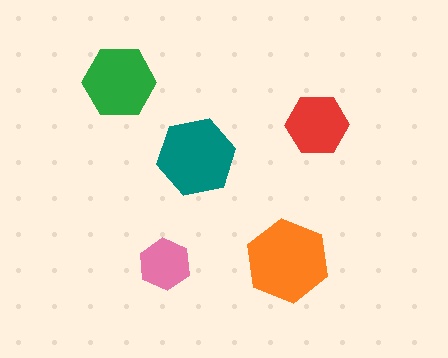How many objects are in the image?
There are 5 objects in the image.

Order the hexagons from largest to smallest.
the orange one, the teal one, the green one, the red one, the pink one.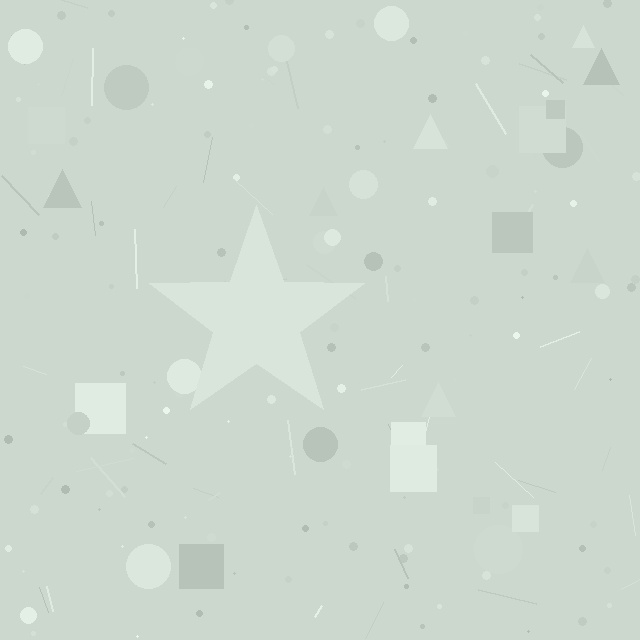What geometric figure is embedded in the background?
A star is embedded in the background.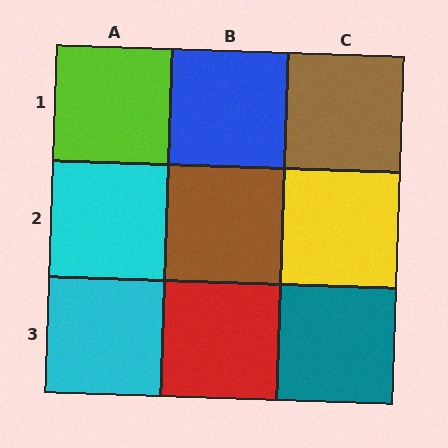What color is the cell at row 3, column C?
Teal.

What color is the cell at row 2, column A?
Cyan.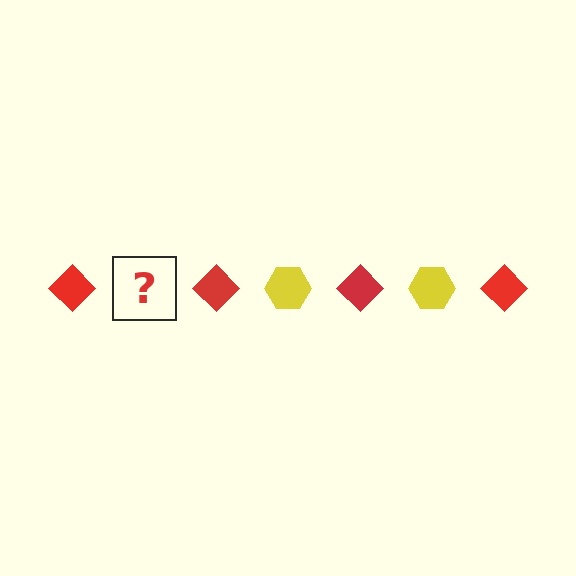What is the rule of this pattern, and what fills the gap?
The rule is that the pattern alternates between red diamond and yellow hexagon. The gap should be filled with a yellow hexagon.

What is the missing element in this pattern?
The missing element is a yellow hexagon.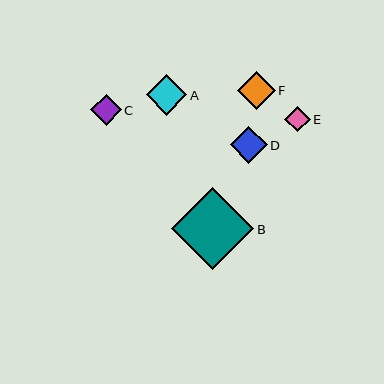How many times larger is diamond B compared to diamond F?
Diamond B is approximately 2.2 times the size of diamond F.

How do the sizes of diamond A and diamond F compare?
Diamond A and diamond F are approximately the same size.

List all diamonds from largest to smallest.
From largest to smallest: B, A, F, D, C, E.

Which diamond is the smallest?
Diamond E is the smallest with a size of approximately 26 pixels.